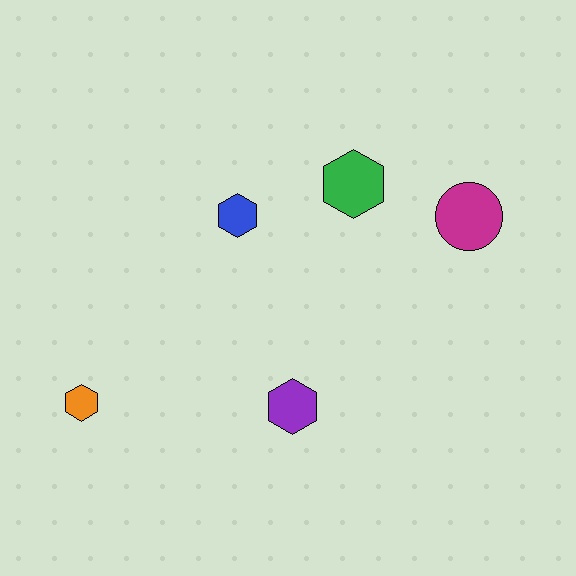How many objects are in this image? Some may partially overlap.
There are 5 objects.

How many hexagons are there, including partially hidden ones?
There are 4 hexagons.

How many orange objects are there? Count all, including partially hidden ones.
There is 1 orange object.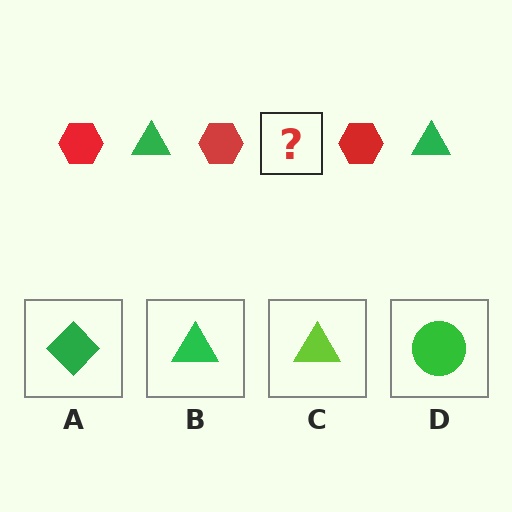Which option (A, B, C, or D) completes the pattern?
B.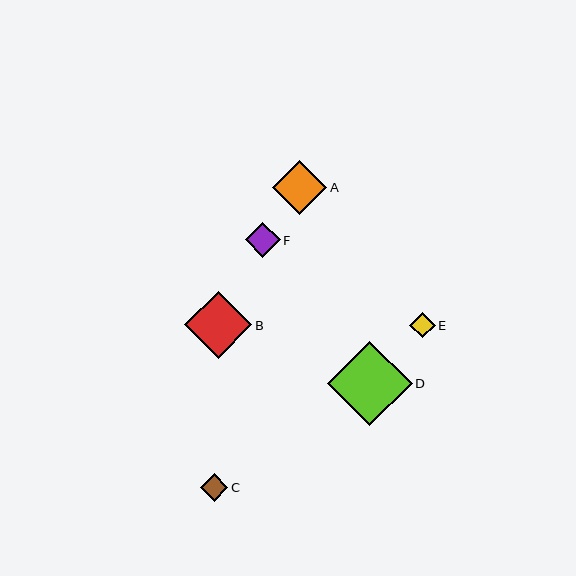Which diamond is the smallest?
Diamond E is the smallest with a size of approximately 25 pixels.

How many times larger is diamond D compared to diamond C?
Diamond D is approximately 3.1 times the size of diamond C.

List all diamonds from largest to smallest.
From largest to smallest: D, B, A, F, C, E.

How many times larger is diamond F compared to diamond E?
Diamond F is approximately 1.4 times the size of diamond E.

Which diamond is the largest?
Diamond D is the largest with a size of approximately 84 pixels.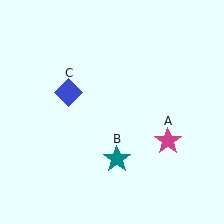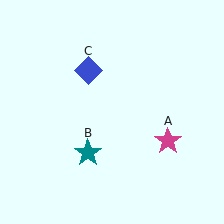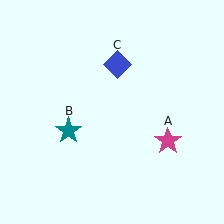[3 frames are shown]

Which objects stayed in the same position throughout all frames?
Magenta star (object A) remained stationary.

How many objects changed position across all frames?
2 objects changed position: teal star (object B), blue diamond (object C).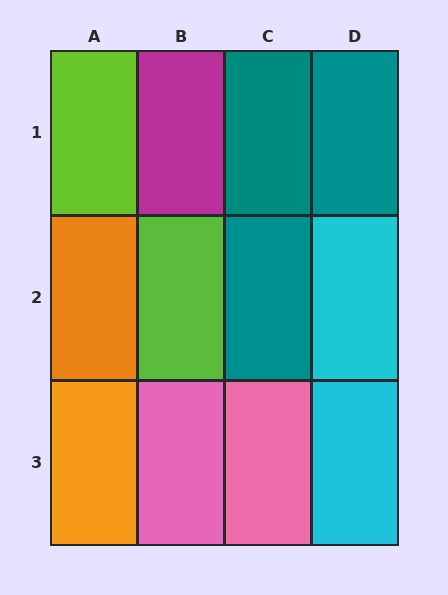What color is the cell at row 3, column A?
Orange.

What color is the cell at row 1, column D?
Teal.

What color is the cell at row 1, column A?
Lime.